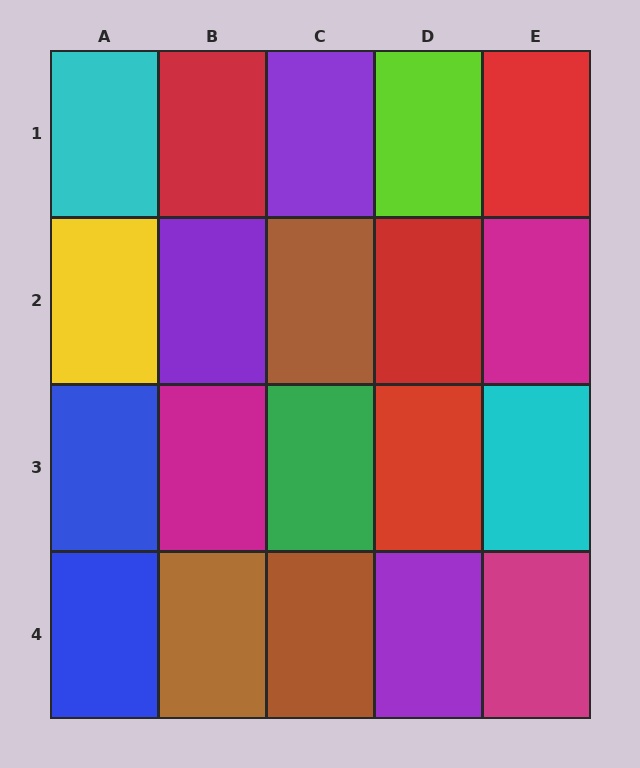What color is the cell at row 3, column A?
Blue.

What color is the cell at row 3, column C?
Green.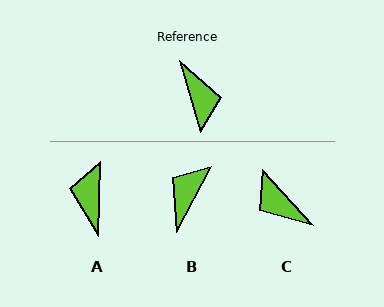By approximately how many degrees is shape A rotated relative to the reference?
Approximately 162 degrees counter-clockwise.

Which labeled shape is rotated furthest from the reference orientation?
A, about 162 degrees away.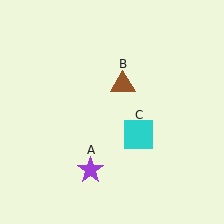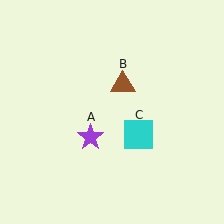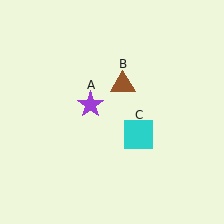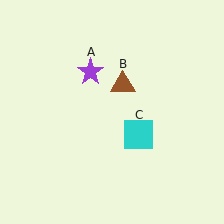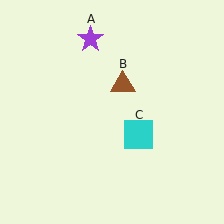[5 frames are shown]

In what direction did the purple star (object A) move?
The purple star (object A) moved up.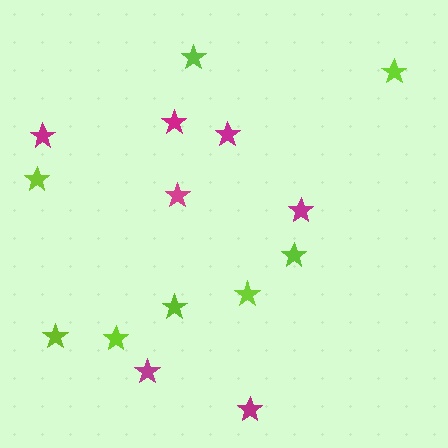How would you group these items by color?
There are 2 groups: one group of magenta stars (7) and one group of lime stars (8).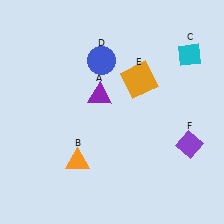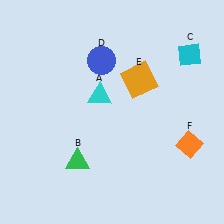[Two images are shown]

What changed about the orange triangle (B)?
In Image 1, B is orange. In Image 2, it changed to green.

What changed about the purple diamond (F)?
In Image 1, F is purple. In Image 2, it changed to orange.